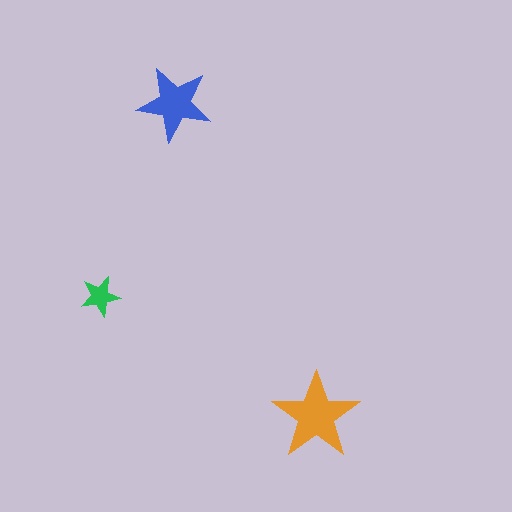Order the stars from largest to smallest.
the orange one, the blue one, the green one.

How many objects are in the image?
There are 3 objects in the image.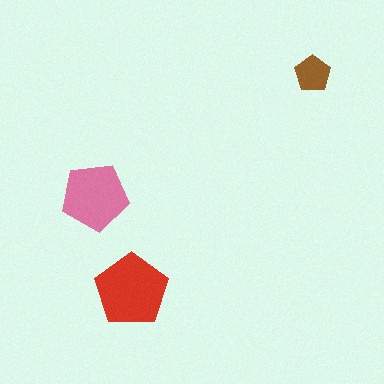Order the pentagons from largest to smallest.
the red one, the pink one, the brown one.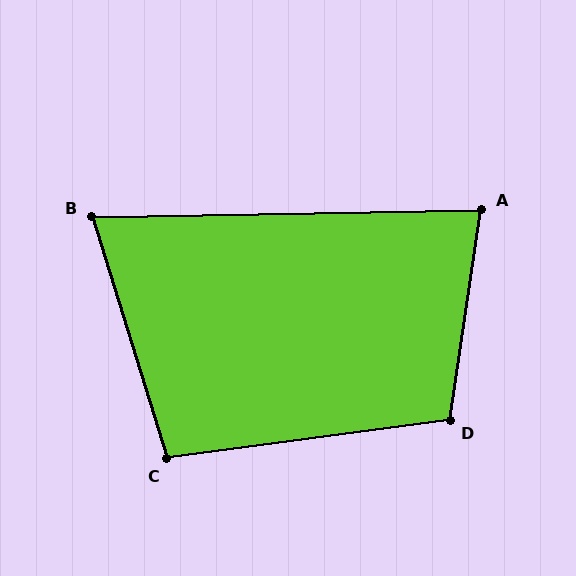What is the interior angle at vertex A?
Approximately 80 degrees (acute).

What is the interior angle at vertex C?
Approximately 100 degrees (obtuse).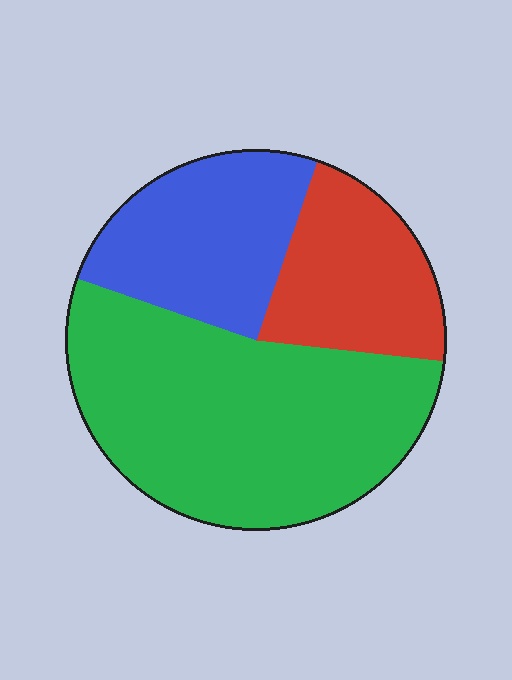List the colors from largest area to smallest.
From largest to smallest: green, blue, red.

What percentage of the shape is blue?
Blue takes up about one quarter (1/4) of the shape.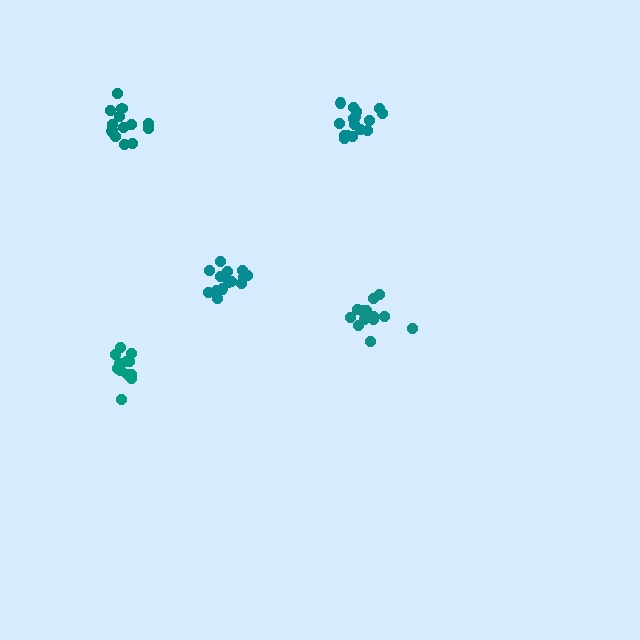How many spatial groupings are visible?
There are 5 spatial groupings.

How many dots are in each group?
Group 1: 16 dots, Group 2: 13 dots, Group 3: 15 dots, Group 4: 13 dots, Group 5: 14 dots (71 total).